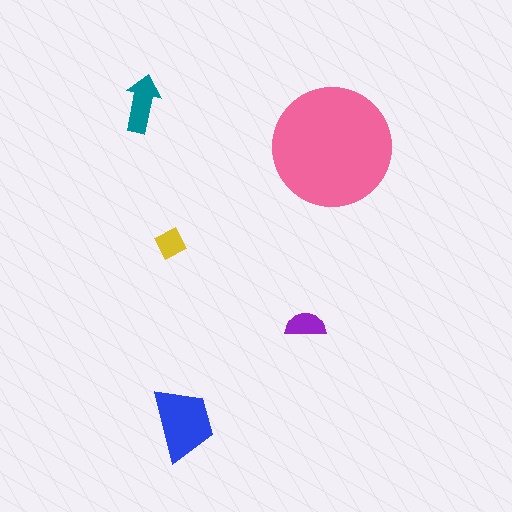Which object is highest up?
The teal arrow is topmost.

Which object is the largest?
The pink circle.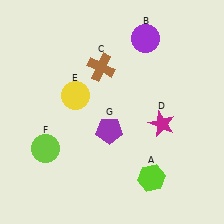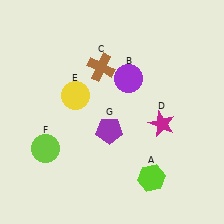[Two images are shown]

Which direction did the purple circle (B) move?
The purple circle (B) moved down.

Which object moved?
The purple circle (B) moved down.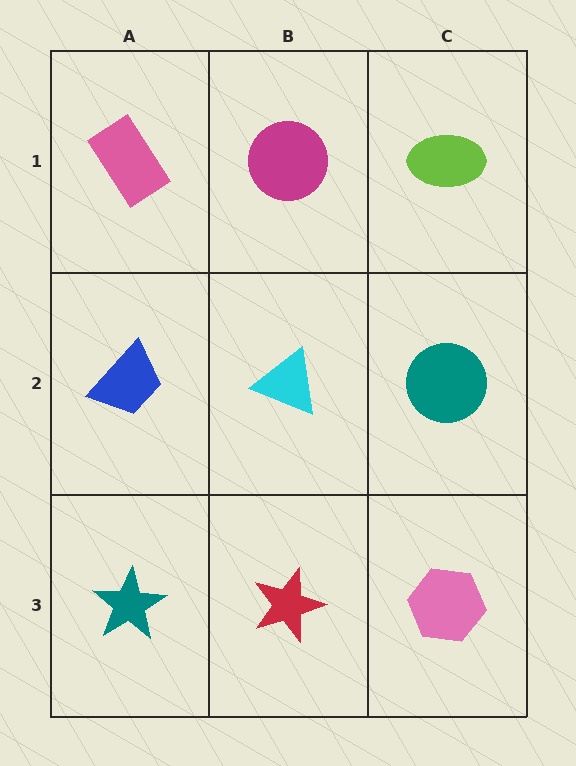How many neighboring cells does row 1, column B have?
3.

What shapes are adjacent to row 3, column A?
A blue trapezoid (row 2, column A), a red star (row 3, column B).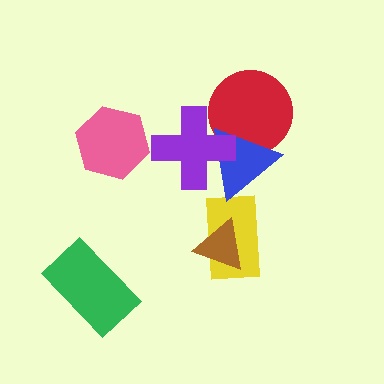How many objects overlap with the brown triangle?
1 object overlaps with the brown triangle.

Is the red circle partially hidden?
Yes, it is partially covered by another shape.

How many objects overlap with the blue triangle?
2 objects overlap with the blue triangle.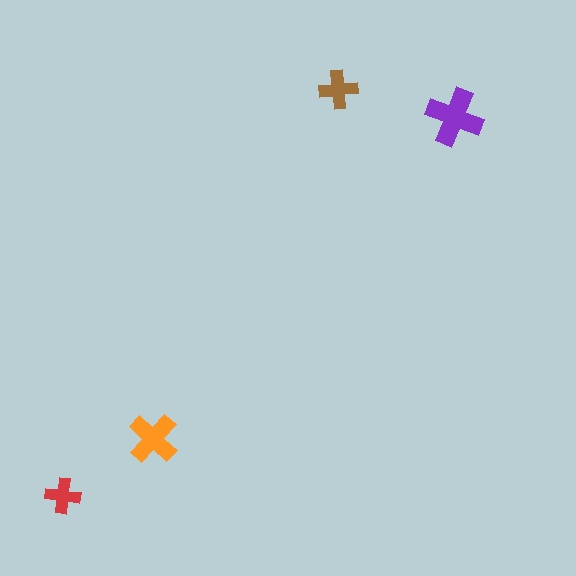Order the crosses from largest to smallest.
the purple one, the orange one, the brown one, the red one.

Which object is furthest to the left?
The red cross is leftmost.